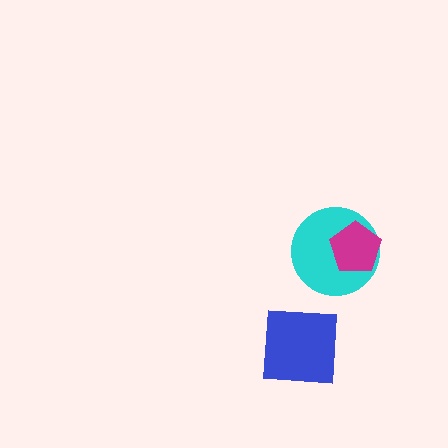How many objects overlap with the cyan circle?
1 object overlaps with the cyan circle.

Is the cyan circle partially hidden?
Yes, it is partially covered by another shape.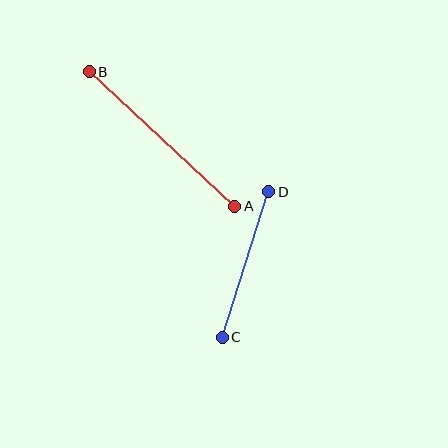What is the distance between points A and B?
The distance is approximately 198 pixels.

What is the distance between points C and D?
The distance is approximately 153 pixels.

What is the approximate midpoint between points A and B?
The midpoint is at approximately (162, 139) pixels.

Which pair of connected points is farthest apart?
Points A and B are farthest apart.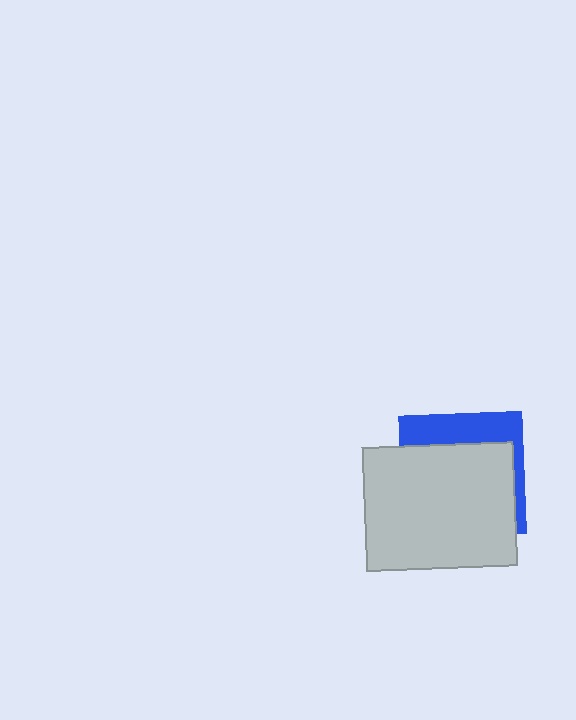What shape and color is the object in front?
The object in front is a light gray rectangle.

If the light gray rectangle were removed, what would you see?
You would see the complete blue square.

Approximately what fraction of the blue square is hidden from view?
Roughly 70% of the blue square is hidden behind the light gray rectangle.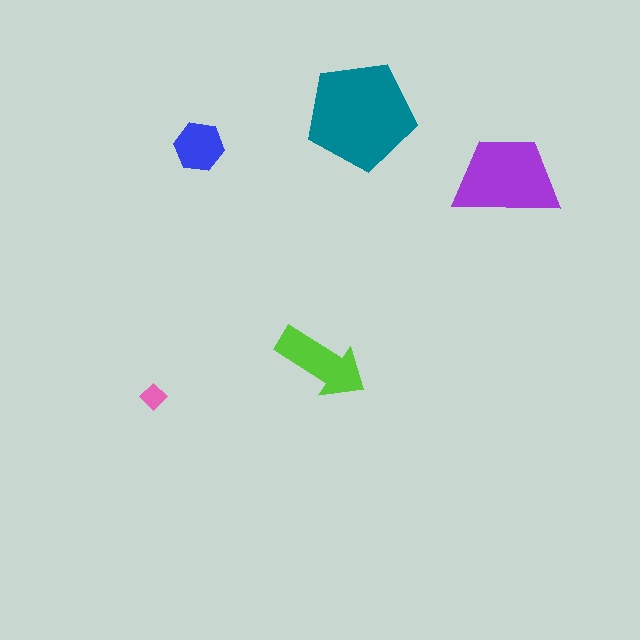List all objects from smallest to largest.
The pink diamond, the blue hexagon, the lime arrow, the purple trapezoid, the teal pentagon.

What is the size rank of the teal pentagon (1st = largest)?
1st.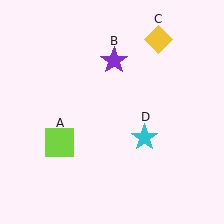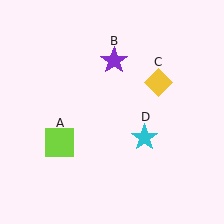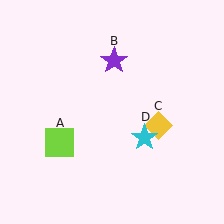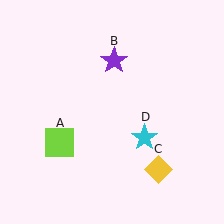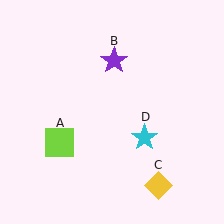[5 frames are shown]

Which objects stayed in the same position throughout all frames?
Lime square (object A) and purple star (object B) and cyan star (object D) remained stationary.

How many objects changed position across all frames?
1 object changed position: yellow diamond (object C).